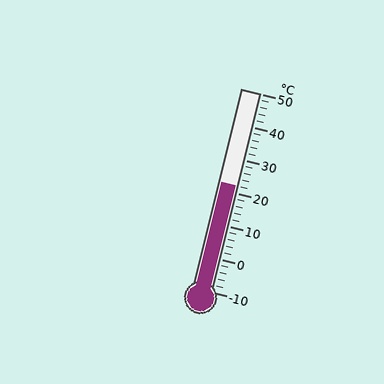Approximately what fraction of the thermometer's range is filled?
The thermometer is filled to approximately 55% of its range.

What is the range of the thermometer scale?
The thermometer scale ranges from -10°C to 50°C.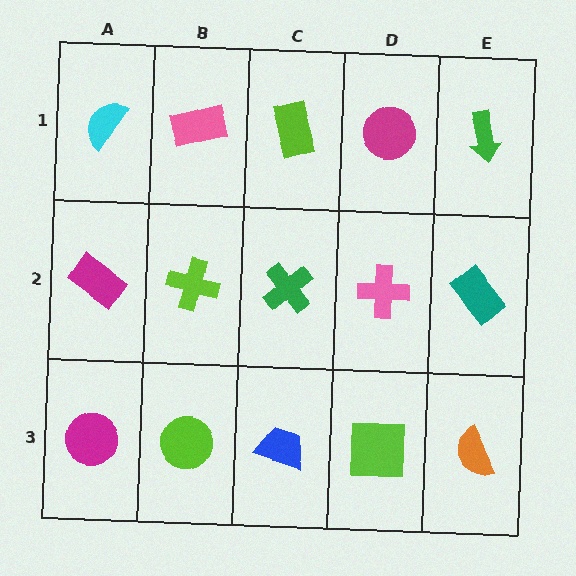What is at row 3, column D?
A lime square.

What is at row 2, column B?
A lime cross.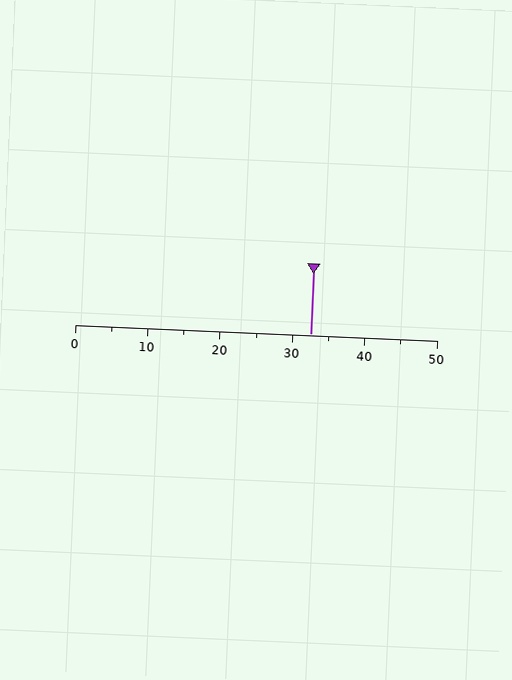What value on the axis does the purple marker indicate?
The marker indicates approximately 32.5.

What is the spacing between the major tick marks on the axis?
The major ticks are spaced 10 apart.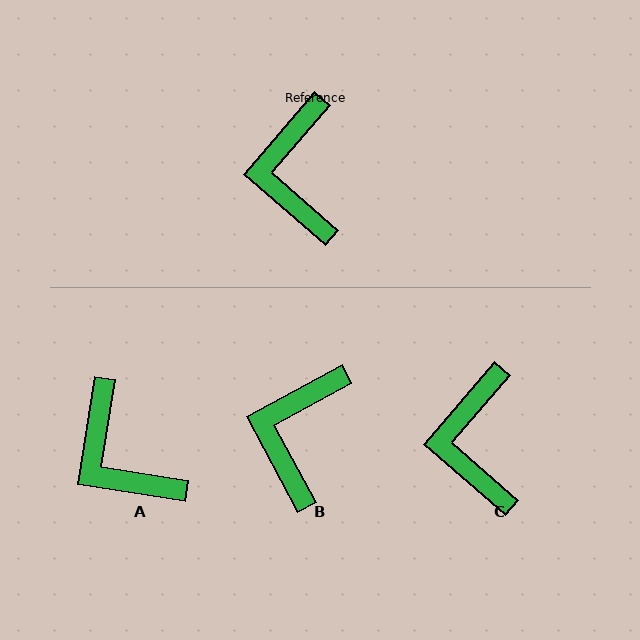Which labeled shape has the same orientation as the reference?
C.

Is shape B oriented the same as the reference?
No, it is off by about 21 degrees.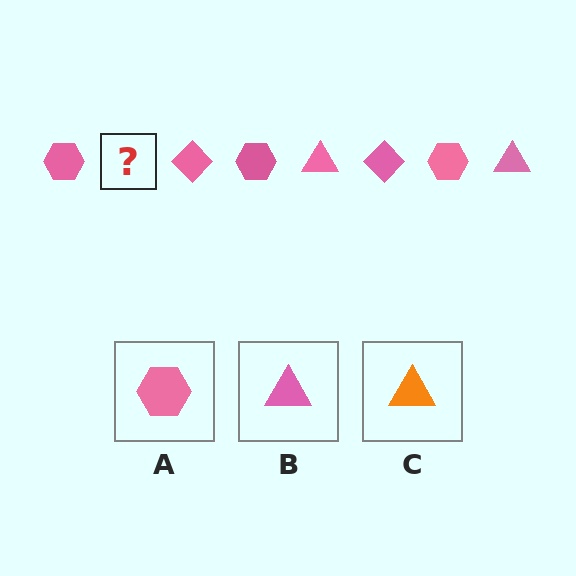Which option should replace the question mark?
Option B.